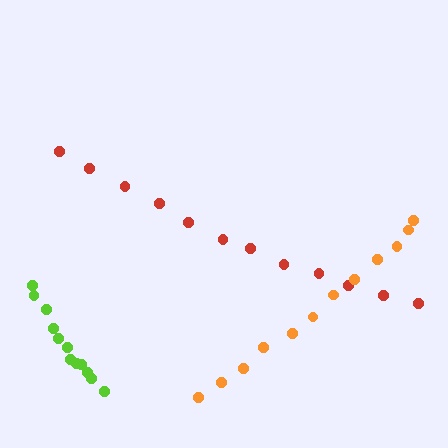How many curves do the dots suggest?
There are 3 distinct paths.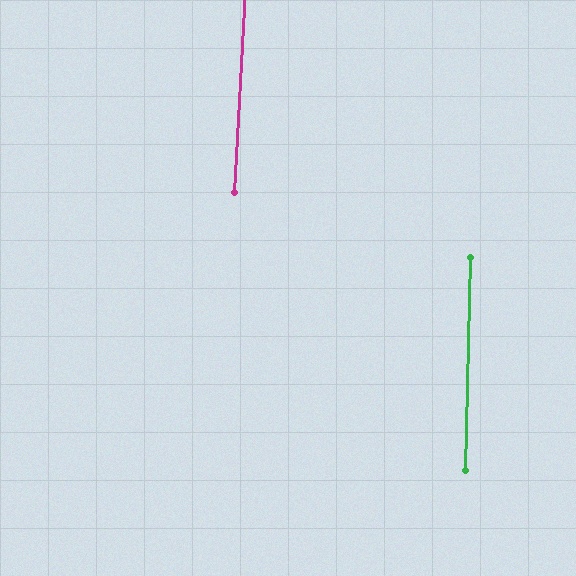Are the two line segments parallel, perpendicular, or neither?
Parallel — their directions differ by only 1.9°.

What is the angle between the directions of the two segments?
Approximately 2 degrees.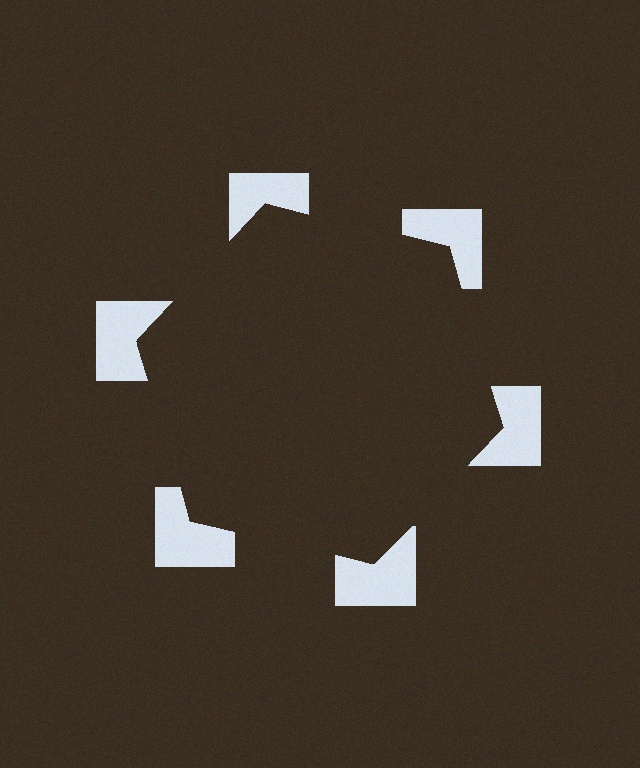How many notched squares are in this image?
There are 6 — one at each vertex of the illusory hexagon.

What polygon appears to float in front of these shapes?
An illusory hexagon — its edges are inferred from the aligned wedge cuts in the notched squares, not physically drawn.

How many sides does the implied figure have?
6 sides.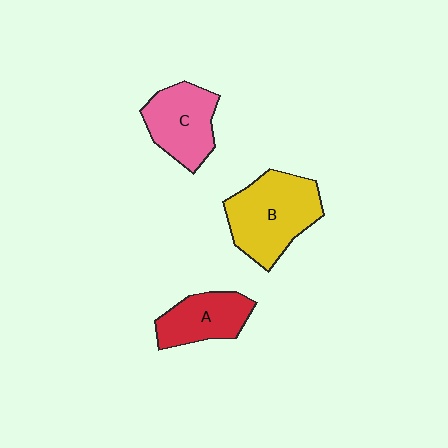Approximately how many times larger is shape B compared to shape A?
Approximately 1.6 times.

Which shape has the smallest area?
Shape A (red).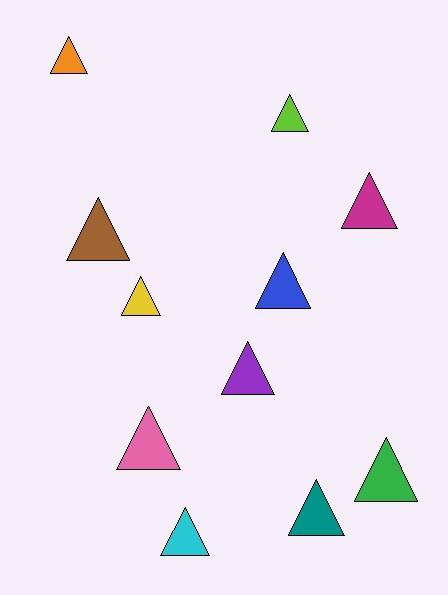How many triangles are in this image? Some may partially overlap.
There are 11 triangles.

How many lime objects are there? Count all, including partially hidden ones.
There is 1 lime object.